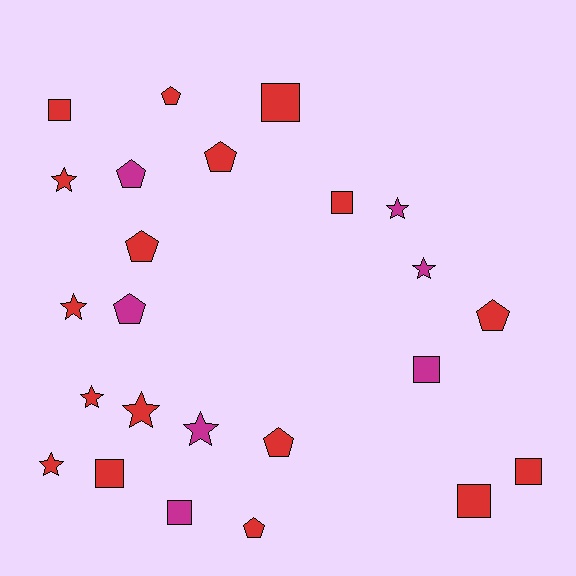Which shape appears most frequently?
Square, with 8 objects.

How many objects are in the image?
There are 24 objects.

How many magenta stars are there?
There are 3 magenta stars.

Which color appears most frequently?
Red, with 17 objects.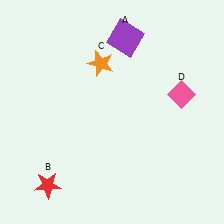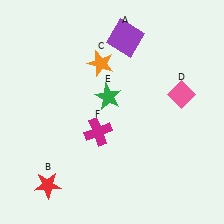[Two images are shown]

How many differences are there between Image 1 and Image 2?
There are 2 differences between the two images.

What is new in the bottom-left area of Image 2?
A magenta cross (F) was added in the bottom-left area of Image 2.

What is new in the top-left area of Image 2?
A green star (E) was added in the top-left area of Image 2.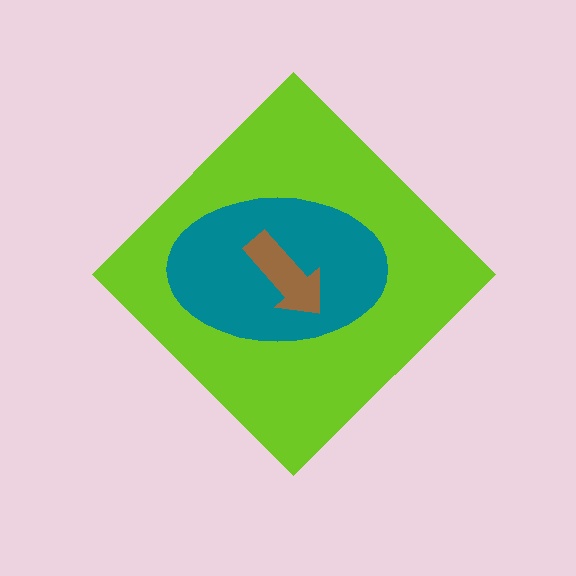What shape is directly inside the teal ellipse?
The brown arrow.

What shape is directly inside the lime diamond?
The teal ellipse.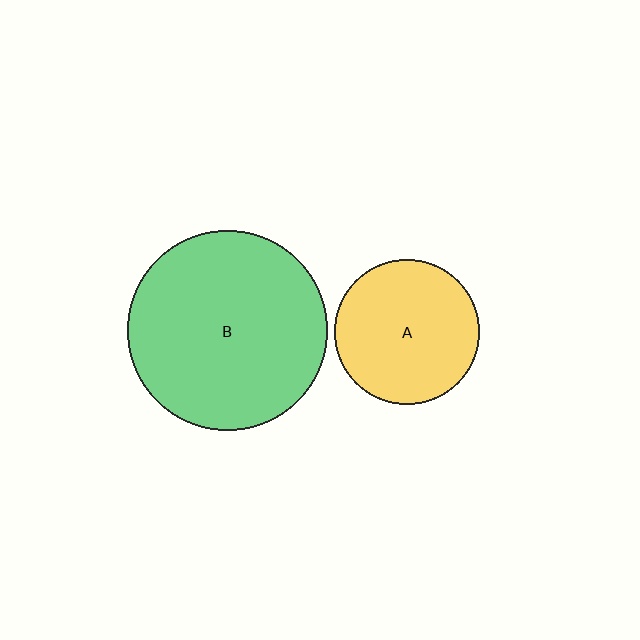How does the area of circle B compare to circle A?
Approximately 1.9 times.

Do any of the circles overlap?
No, none of the circles overlap.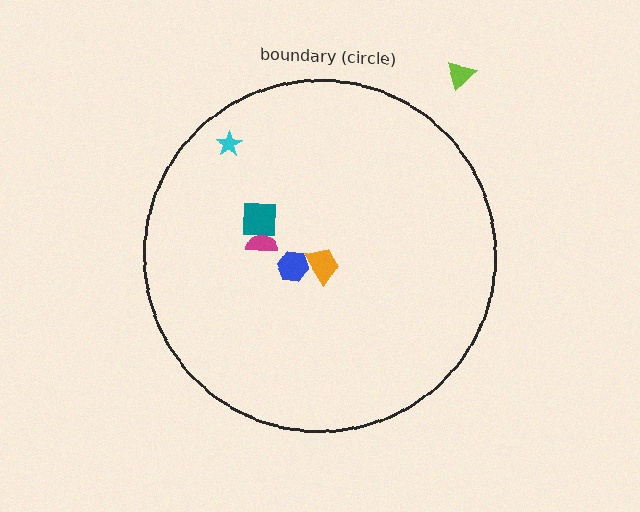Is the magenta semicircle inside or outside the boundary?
Inside.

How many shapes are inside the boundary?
5 inside, 1 outside.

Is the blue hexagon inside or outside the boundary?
Inside.